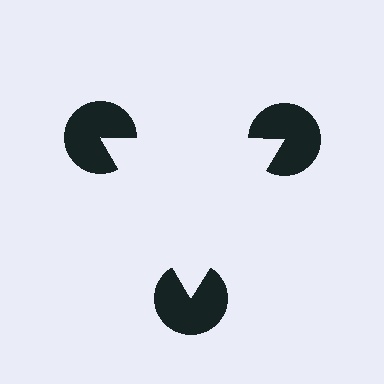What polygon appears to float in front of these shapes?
An illusory triangle — its edges are inferred from the aligned wedge cuts in the pac-man discs, not physically drawn.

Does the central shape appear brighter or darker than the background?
It typically appears slightly brighter than the background, even though no actual brightness change is drawn.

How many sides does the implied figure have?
3 sides.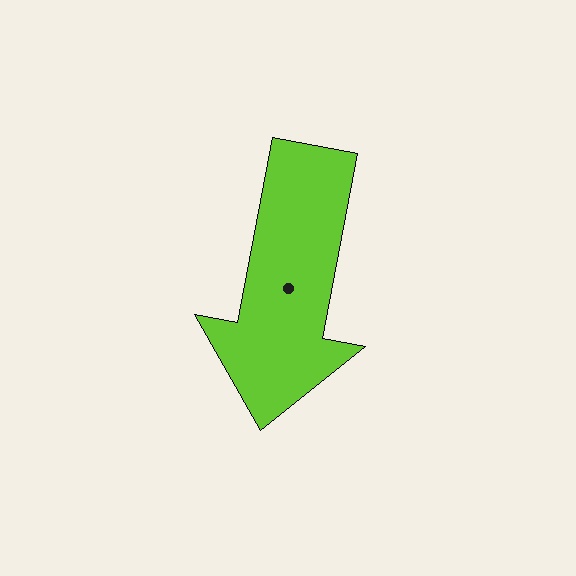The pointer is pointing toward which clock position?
Roughly 6 o'clock.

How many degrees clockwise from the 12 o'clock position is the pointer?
Approximately 191 degrees.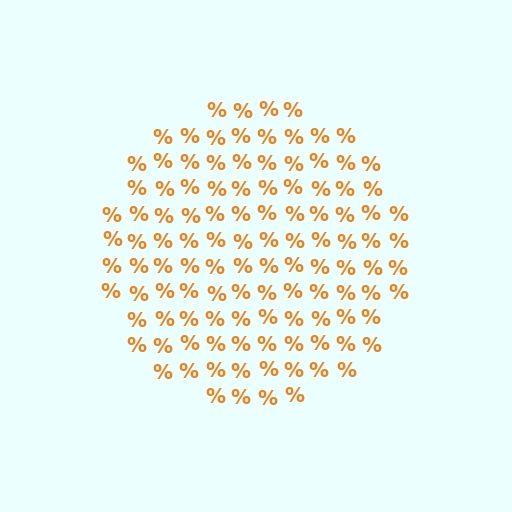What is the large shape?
The large shape is a circle.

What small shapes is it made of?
It is made of small percent signs.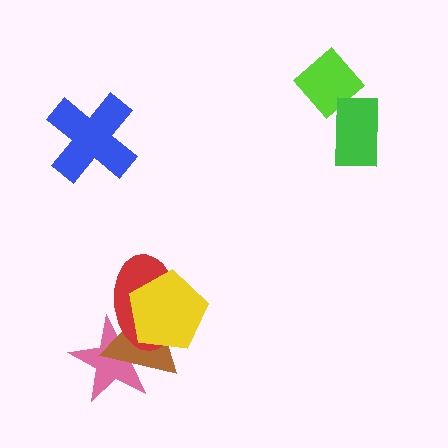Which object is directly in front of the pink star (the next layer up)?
The brown triangle is directly in front of the pink star.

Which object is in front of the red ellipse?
The yellow pentagon is in front of the red ellipse.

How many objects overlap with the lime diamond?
0 objects overlap with the lime diamond.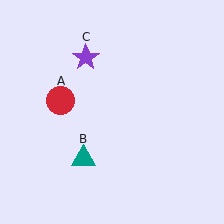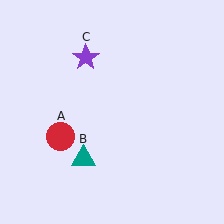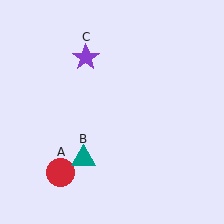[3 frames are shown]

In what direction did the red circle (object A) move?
The red circle (object A) moved down.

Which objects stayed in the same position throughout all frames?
Teal triangle (object B) and purple star (object C) remained stationary.